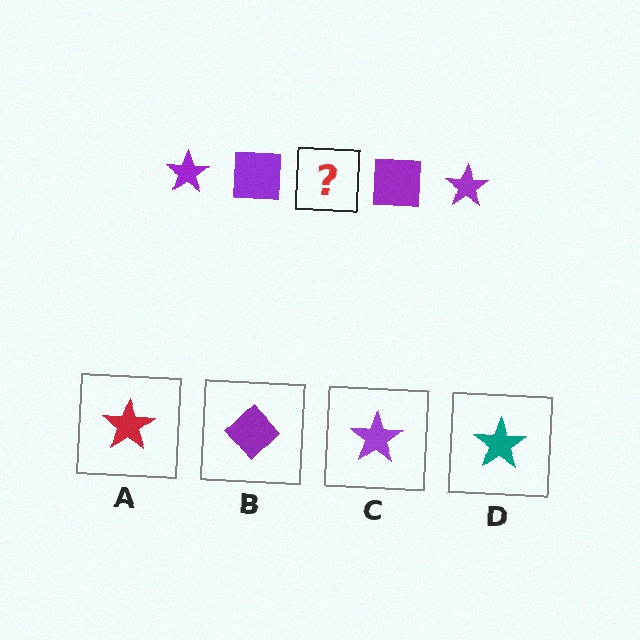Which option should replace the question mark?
Option C.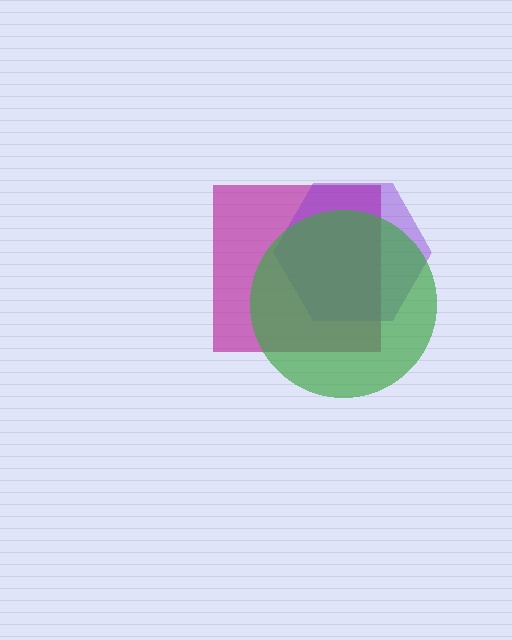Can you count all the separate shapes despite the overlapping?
Yes, there are 3 separate shapes.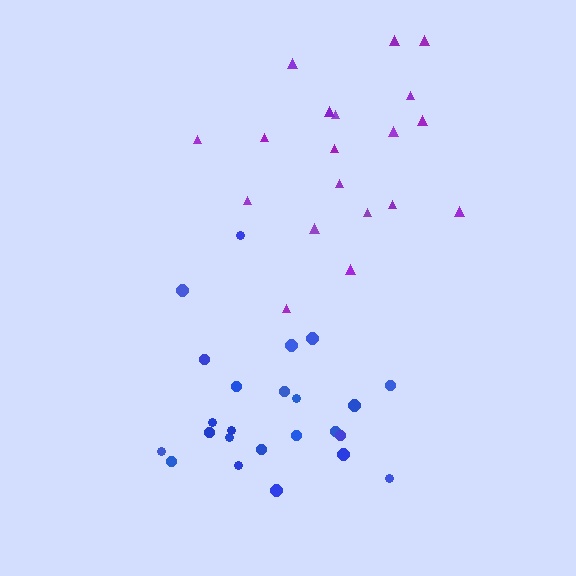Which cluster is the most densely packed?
Blue.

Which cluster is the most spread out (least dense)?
Purple.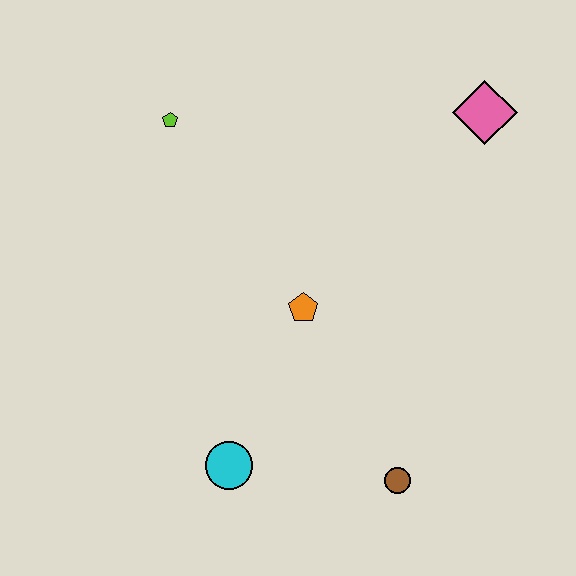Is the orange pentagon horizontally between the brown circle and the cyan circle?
Yes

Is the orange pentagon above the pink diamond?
No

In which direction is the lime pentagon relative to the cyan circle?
The lime pentagon is above the cyan circle.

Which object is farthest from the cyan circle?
The pink diamond is farthest from the cyan circle.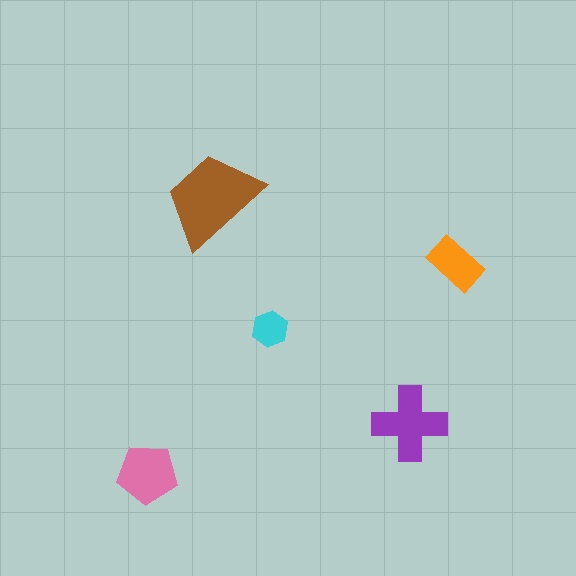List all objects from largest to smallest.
The brown trapezoid, the purple cross, the pink pentagon, the orange rectangle, the cyan hexagon.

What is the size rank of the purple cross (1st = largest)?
2nd.